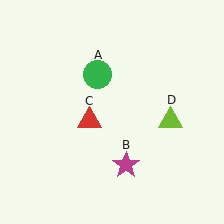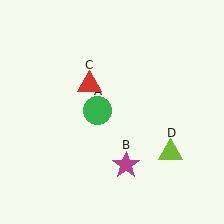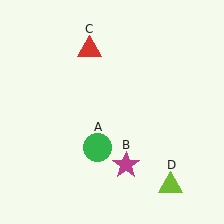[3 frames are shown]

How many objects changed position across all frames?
3 objects changed position: green circle (object A), red triangle (object C), lime triangle (object D).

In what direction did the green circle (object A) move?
The green circle (object A) moved down.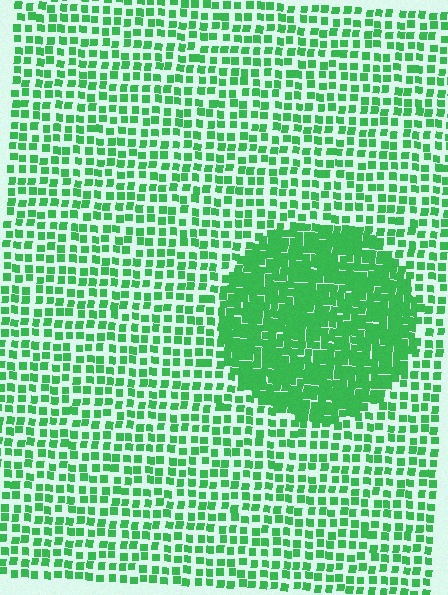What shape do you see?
I see a circle.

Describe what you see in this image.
The image contains small green elements arranged at two different densities. A circle-shaped region is visible where the elements are more densely packed than the surrounding area.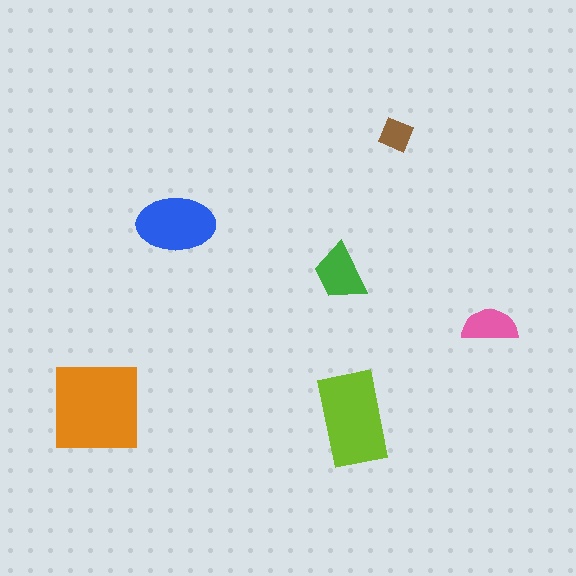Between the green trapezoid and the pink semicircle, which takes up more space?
The green trapezoid.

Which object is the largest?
The orange square.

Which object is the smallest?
The brown diamond.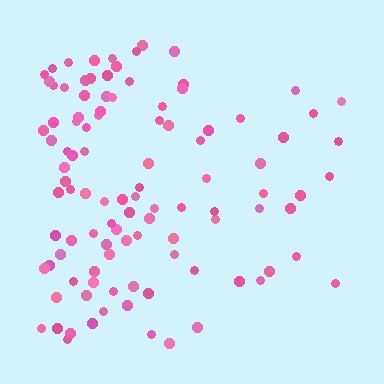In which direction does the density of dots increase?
From right to left, with the left side densest.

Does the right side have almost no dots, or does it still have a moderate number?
Still a moderate number, just noticeably fewer than the left.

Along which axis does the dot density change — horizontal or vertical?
Horizontal.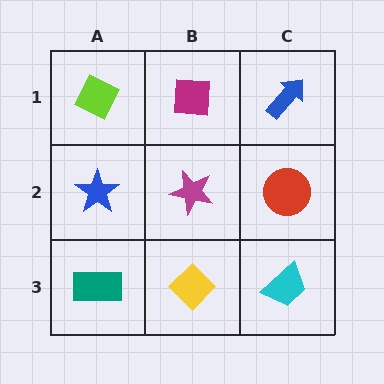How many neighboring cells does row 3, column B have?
3.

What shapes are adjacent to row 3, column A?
A blue star (row 2, column A), a yellow diamond (row 3, column B).